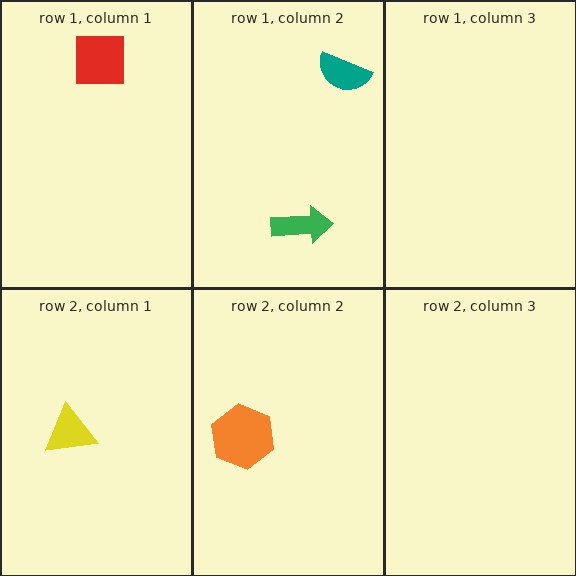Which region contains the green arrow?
The row 1, column 2 region.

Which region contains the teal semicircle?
The row 1, column 2 region.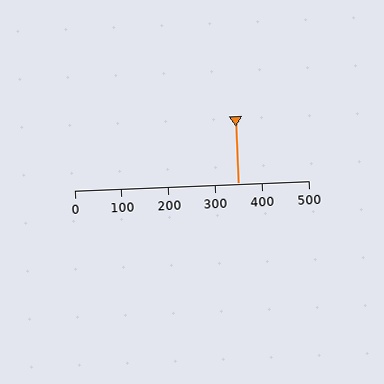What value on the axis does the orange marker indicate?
The marker indicates approximately 350.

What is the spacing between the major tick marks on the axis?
The major ticks are spaced 100 apart.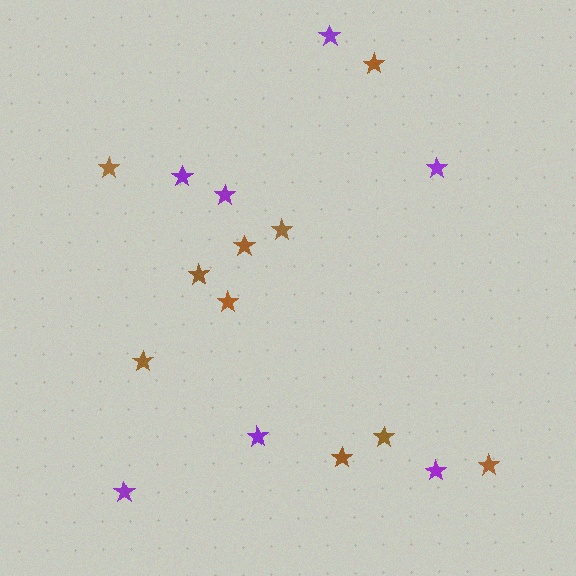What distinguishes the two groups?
There are 2 groups: one group of purple stars (7) and one group of brown stars (10).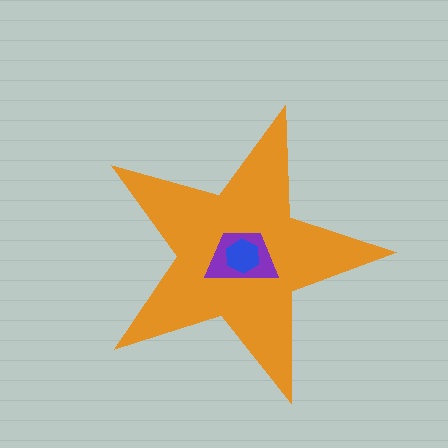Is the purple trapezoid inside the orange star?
Yes.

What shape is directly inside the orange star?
The purple trapezoid.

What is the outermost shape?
The orange star.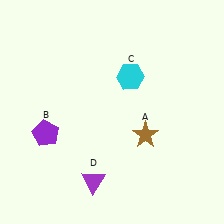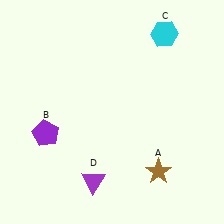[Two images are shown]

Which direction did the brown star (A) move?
The brown star (A) moved down.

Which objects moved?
The objects that moved are: the brown star (A), the cyan hexagon (C).